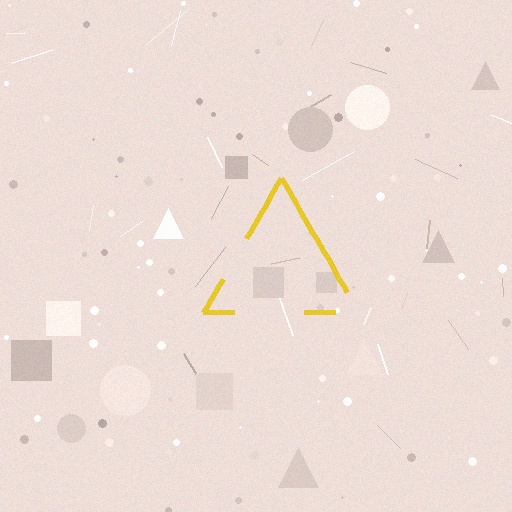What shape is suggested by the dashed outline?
The dashed outline suggests a triangle.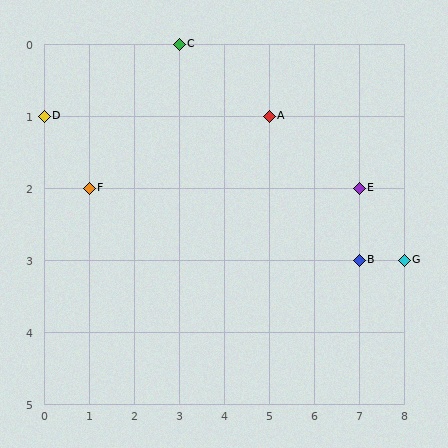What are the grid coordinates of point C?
Point C is at grid coordinates (3, 0).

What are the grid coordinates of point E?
Point E is at grid coordinates (7, 2).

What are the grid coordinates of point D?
Point D is at grid coordinates (0, 1).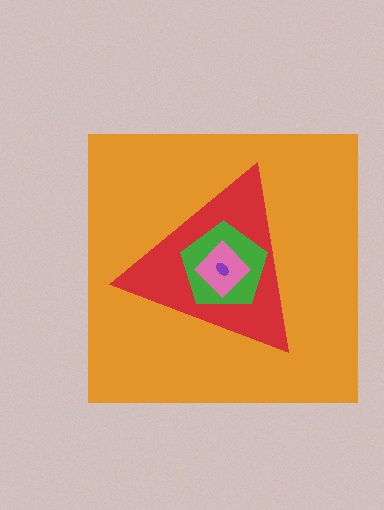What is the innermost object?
The purple ellipse.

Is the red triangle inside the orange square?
Yes.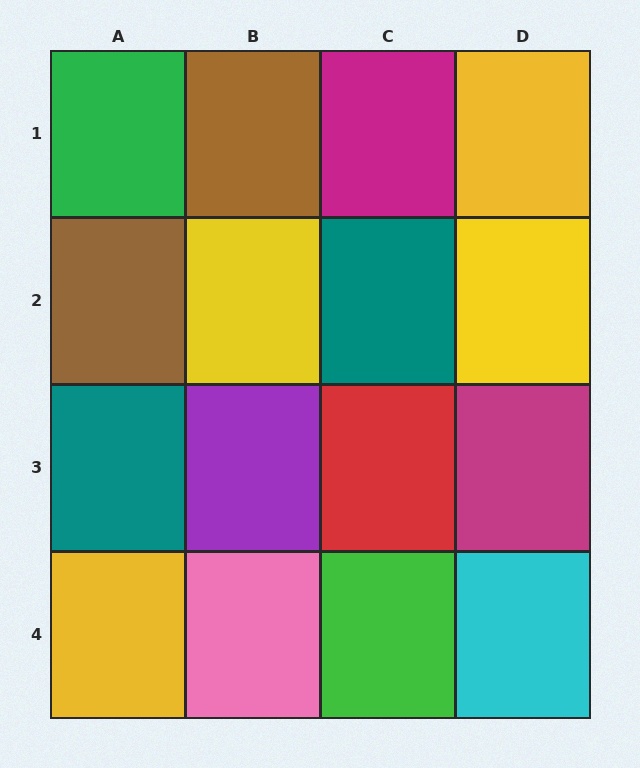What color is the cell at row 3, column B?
Purple.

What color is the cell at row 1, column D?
Yellow.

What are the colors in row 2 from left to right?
Brown, yellow, teal, yellow.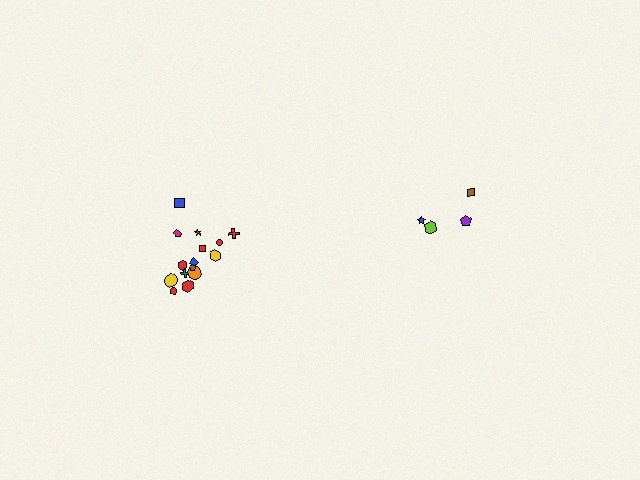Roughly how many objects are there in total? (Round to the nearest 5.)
Roughly 20 objects in total.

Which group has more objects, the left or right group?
The left group.